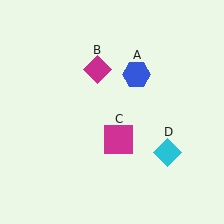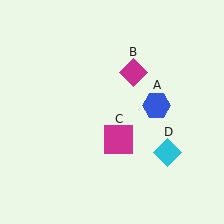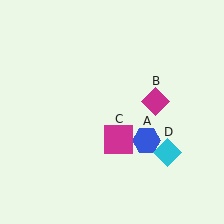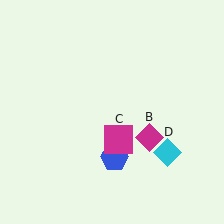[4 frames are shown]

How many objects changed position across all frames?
2 objects changed position: blue hexagon (object A), magenta diamond (object B).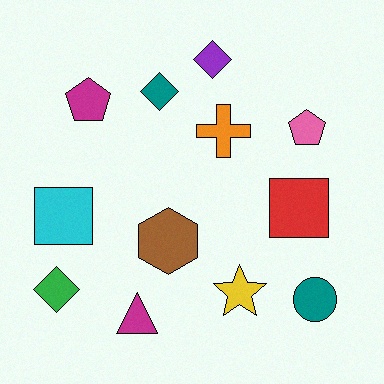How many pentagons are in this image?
There are 2 pentagons.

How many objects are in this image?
There are 12 objects.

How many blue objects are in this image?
There are no blue objects.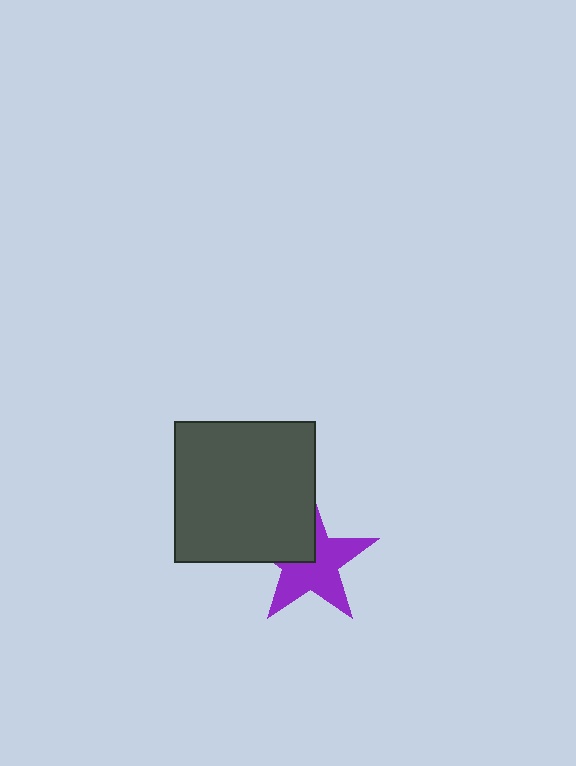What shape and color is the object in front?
The object in front is a dark gray square.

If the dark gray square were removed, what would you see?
You would see the complete purple star.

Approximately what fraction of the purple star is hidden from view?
Roughly 34% of the purple star is hidden behind the dark gray square.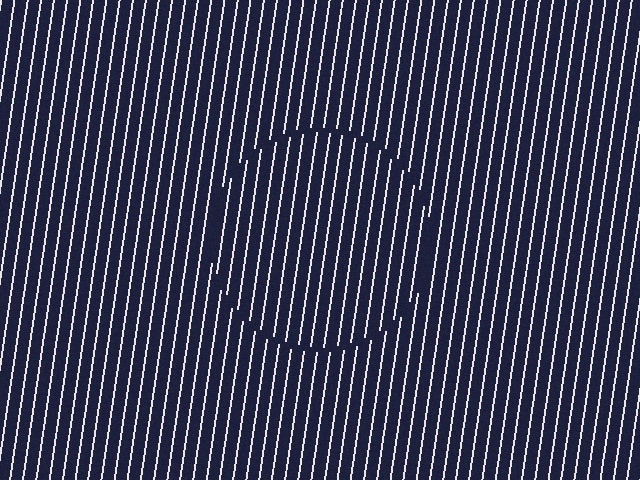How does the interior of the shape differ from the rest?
The interior of the shape contains the same grating, shifted by half a period — the contour is defined by the phase discontinuity where line-ends from the inner and outer gratings abut.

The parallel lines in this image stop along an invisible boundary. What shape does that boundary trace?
An illusory circle. The interior of the shape contains the same grating, shifted by half a period — the contour is defined by the phase discontinuity where line-ends from the inner and outer gratings abut.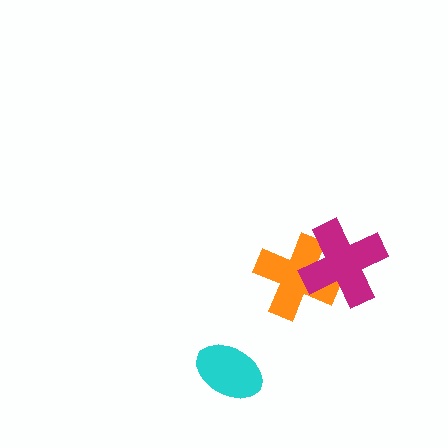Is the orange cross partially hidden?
Yes, it is partially covered by another shape.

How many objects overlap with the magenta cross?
1 object overlaps with the magenta cross.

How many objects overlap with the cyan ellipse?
0 objects overlap with the cyan ellipse.